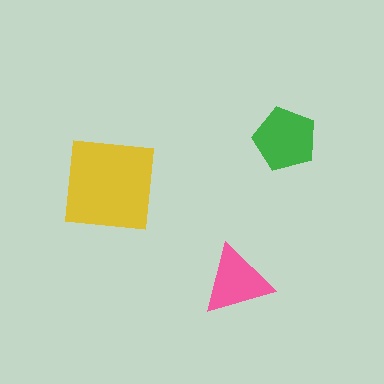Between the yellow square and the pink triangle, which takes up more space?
The yellow square.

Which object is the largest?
The yellow square.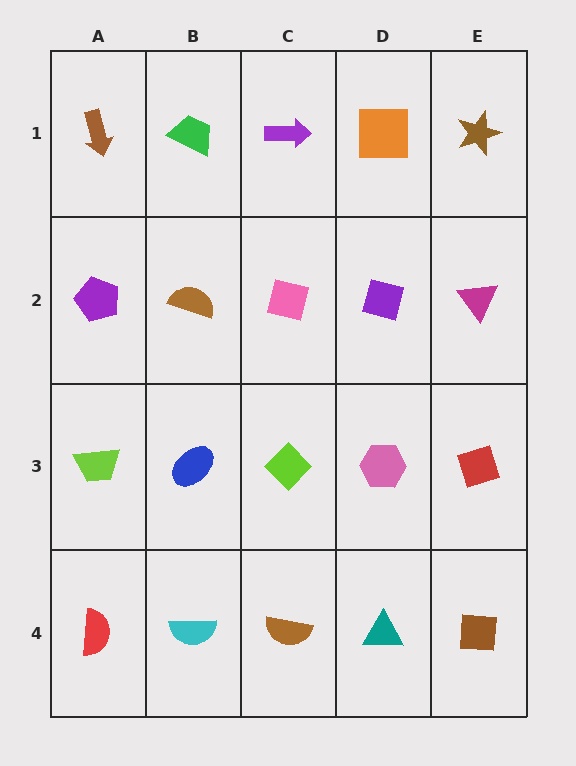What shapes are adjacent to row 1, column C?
A pink square (row 2, column C), a green trapezoid (row 1, column B), an orange square (row 1, column D).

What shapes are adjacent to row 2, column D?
An orange square (row 1, column D), a pink hexagon (row 3, column D), a pink square (row 2, column C), a magenta triangle (row 2, column E).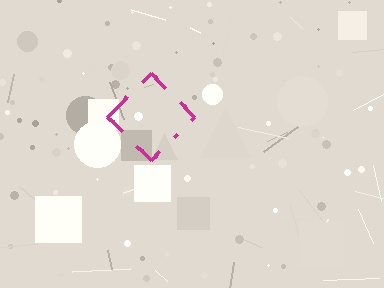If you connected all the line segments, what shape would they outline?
They would outline a diamond.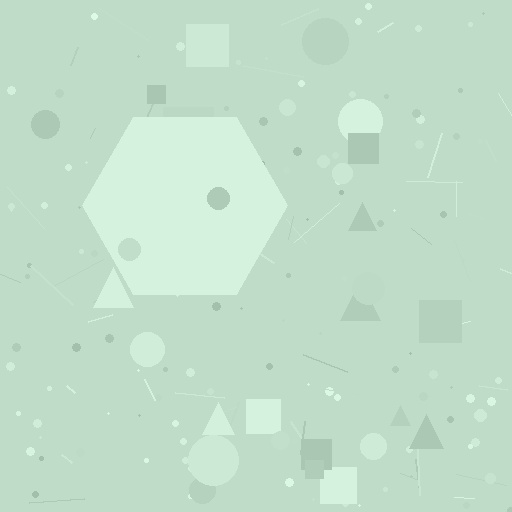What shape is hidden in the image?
A hexagon is hidden in the image.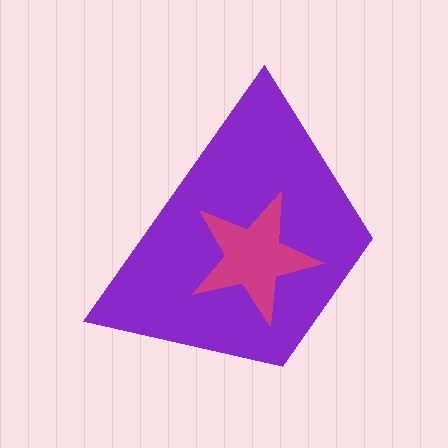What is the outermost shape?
The purple trapezoid.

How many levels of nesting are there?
2.